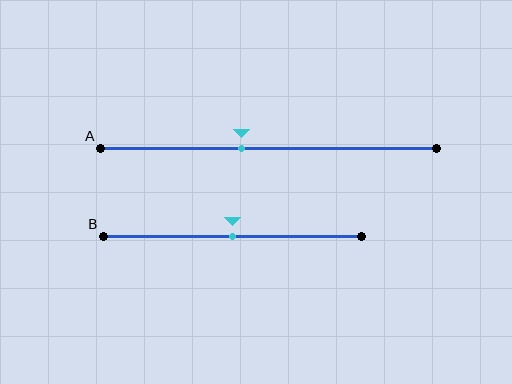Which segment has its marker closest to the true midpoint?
Segment B has its marker closest to the true midpoint.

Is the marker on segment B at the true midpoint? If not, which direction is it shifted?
Yes, the marker on segment B is at the true midpoint.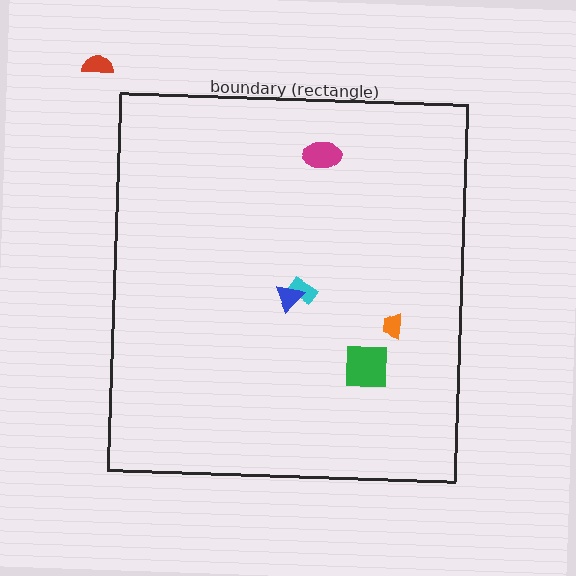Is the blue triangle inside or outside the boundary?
Inside.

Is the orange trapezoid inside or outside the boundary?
Inside.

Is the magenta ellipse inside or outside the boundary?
Inside.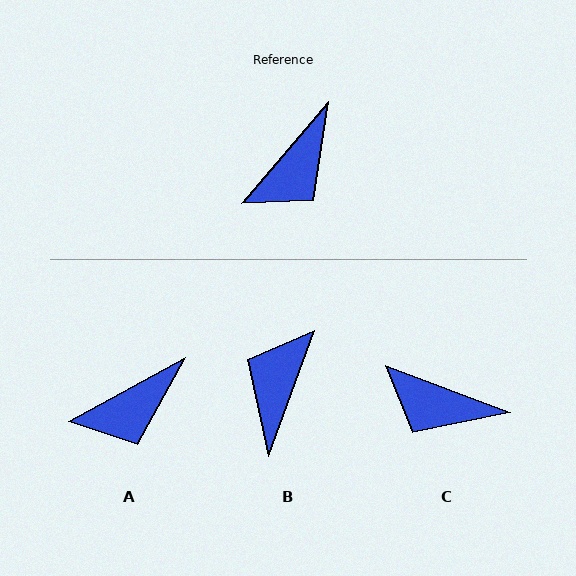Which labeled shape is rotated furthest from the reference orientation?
B, about 160 degrees away.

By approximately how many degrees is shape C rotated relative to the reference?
Approximately 70 degrees clockwise.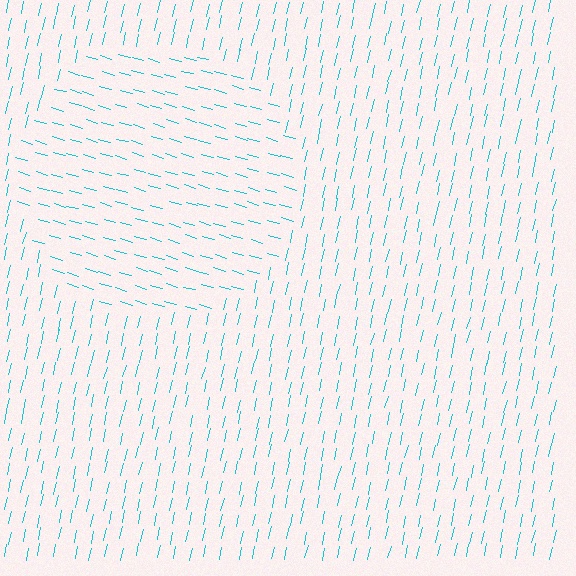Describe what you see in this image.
The image is filled with small cyan line segments. A circle region in the image has lines oriented differently from the surrounding lines, creating a visible texture boundary.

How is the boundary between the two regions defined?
The boundary is defined purely by a change in line orientation (approximately 86 degrees difference). All lines are the same color and thickness.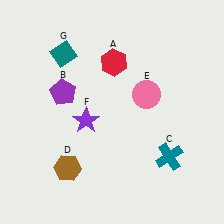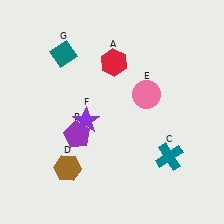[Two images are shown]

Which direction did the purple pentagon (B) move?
The purple pentagon (B) moved down.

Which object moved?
The purple pentagon (B) moved down.